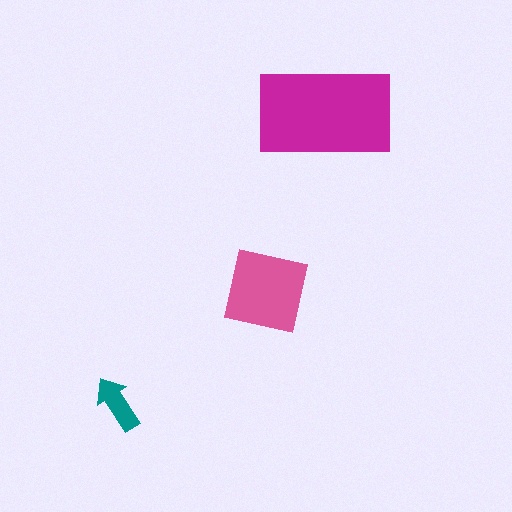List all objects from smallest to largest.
The teal arrow, the pink square, the magenta rectangle.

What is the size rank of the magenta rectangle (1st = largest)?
1st.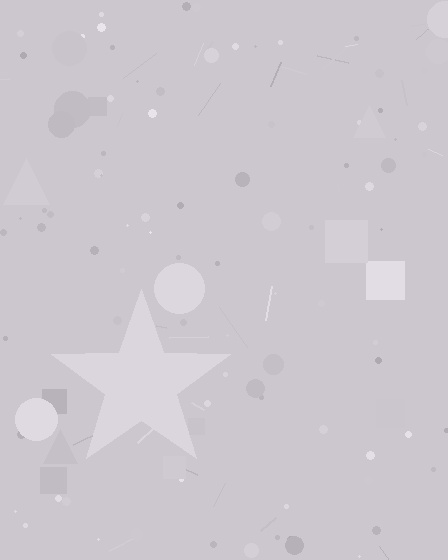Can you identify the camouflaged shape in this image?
The camouflaged shape is a star.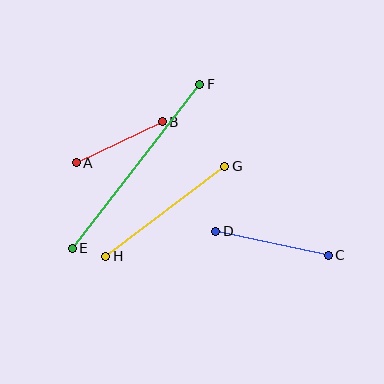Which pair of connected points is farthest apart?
Points E and F are farthest apart.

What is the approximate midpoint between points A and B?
The midpoint is at approximately (119, 142) pixels.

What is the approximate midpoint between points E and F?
The midpoint is at approximately (136, 166) pixels.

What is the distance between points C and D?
The distance is approximately 115 pixels.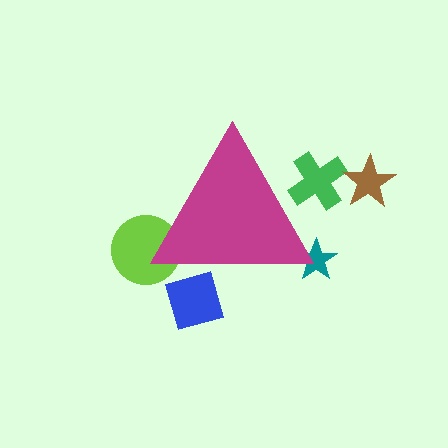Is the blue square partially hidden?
Yes, the blue square is partially hidden behind the magenta triangle.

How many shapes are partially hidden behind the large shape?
4 shapes are partially hidden.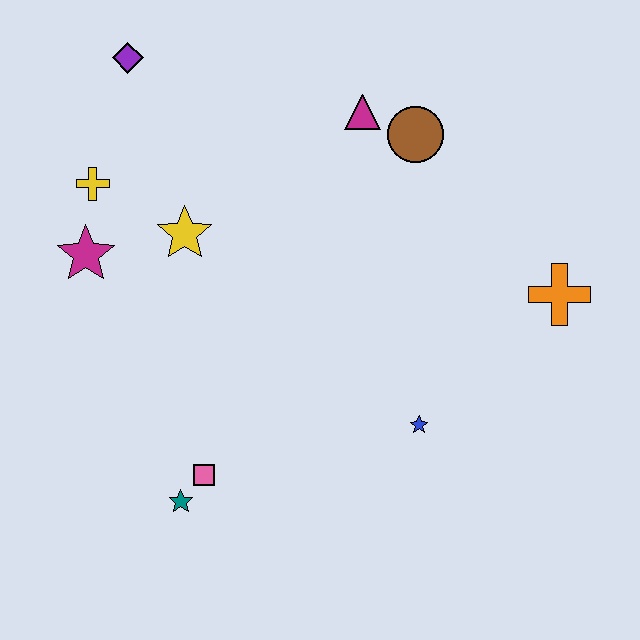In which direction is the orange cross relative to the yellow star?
The orange cross is to the right of the yellow star.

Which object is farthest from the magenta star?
The orange cross is farthest from the magenta star.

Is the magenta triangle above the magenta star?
Yes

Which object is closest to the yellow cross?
The magenta star is closest to the yellow cross.